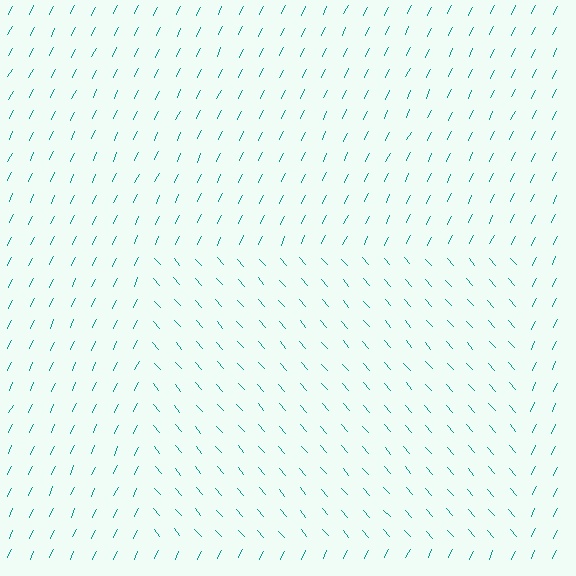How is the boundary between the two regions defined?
The boundary is defined purely by a change in line orientation (approximately 67 degrees difference). All lines are the same color and thickness.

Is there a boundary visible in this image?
Yes, there is a texture boundary formed by a change in line orientation.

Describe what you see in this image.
The image is filled with small teal line segments. A rectangle region in the image has lines oriented differently from the surrounding lines, creating a visible texture boundary.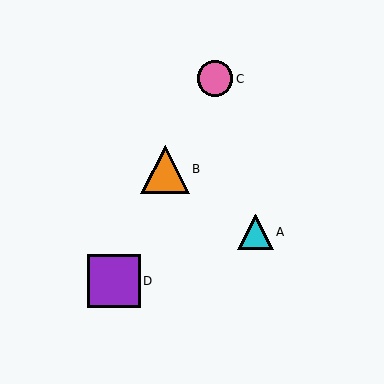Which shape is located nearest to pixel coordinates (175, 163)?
The orange triangle (labeled B) at (165, 169) is nearest to that location.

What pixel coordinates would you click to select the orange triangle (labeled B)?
Click at (165, 169) to select the orange triangle B.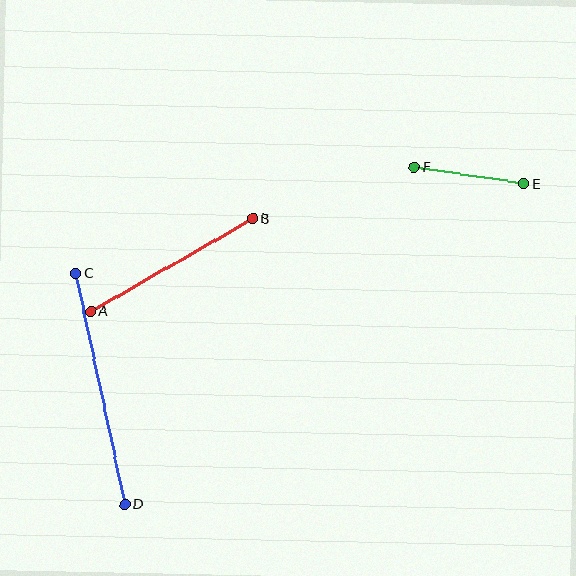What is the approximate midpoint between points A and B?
The midpoint is at approximately (172, 265) pixels.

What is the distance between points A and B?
The distance is approximately 187 pixels.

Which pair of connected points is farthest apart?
Points C and D are farthest apart.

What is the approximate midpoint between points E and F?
The midpoint is at approximately (469, 175) pixels.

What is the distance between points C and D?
The distance is approximately 236 pixels.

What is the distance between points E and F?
The distance is approximately 111 pixels.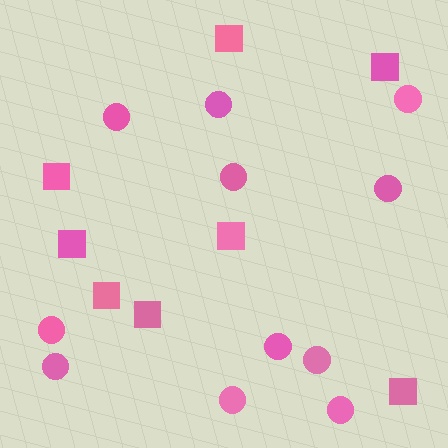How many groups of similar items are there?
There are 2 groups: one group of circles (11) and one group of squares (8).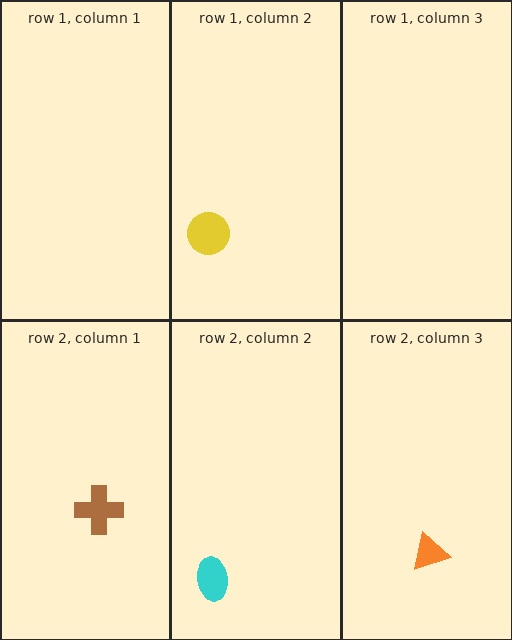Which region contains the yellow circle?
The row 1, column 2 region.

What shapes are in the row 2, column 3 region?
The orange triangle.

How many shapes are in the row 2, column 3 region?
1.